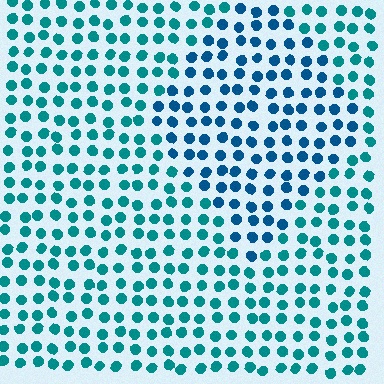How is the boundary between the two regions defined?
The boundary is defined purely by a slight shift in hue (about 26 degrees). Spacing, size, and orientation are identical on both sides.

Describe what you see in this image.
The image is filled with small teal elements in a uniform arrangement. A diamond-shaped region is visible where the elements are tinted to a slightly different hue, forming a subtle color boundary.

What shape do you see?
I see a diamond.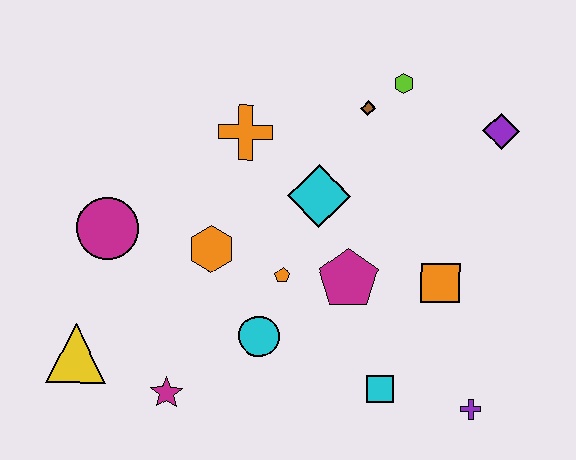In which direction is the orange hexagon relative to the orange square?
The orange hexagon is to the left of the orange square.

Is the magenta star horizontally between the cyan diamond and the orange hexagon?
No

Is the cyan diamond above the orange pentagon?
Yes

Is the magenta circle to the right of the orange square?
No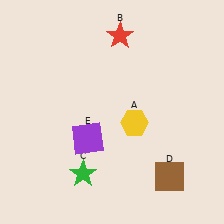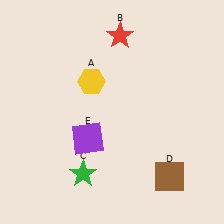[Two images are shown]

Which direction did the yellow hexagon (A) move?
The yellow hexagon (A) moved left.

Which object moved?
The yellow hexagon (A) moved left.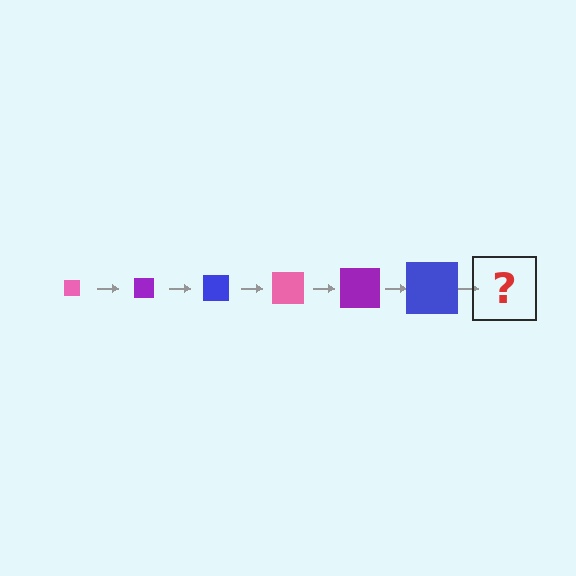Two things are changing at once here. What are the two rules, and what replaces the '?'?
The two rules are that the square grows larger each step and the color cycles through pink, purple, and blue. The '?' should be a pink square, larger than the previous one.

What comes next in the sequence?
The next element should be a pink square, larger than the previous one.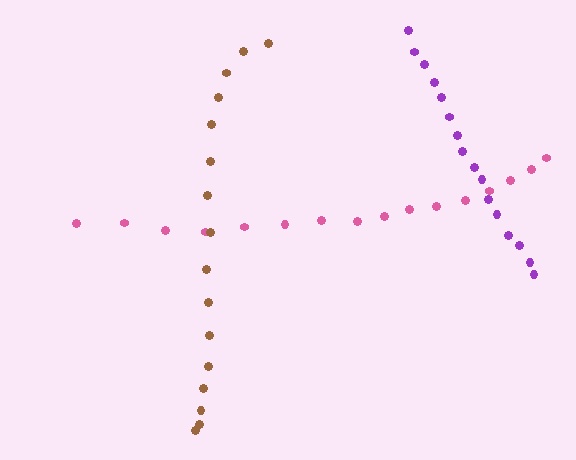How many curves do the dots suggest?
There are 3 distinct paths.